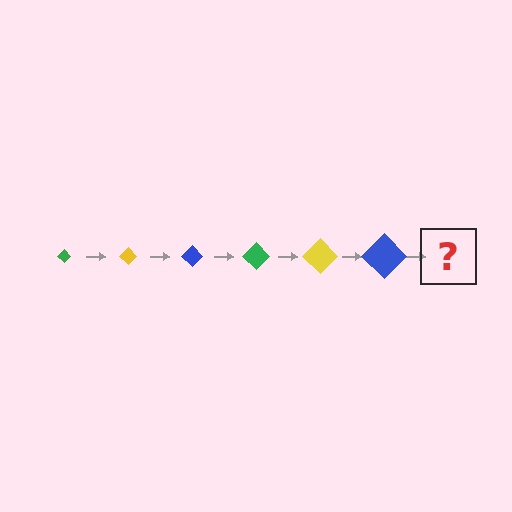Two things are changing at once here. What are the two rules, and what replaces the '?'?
The two rules are that the diamond grows larger each step and the color cycles through green, yellow, and blue. The '?' should be a green diamond, larger than the previous one.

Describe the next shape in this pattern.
It should be a green diamond, larger than the previous one.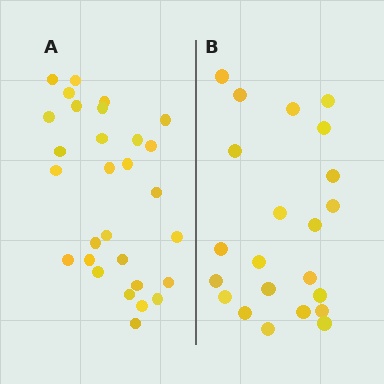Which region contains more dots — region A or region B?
Region A (the left region) has more dots.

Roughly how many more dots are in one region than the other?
Region A has roughly 8 or so more dots than region B.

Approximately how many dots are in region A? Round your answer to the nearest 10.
About 30 dots. (The exact count is 29, which rounds to 30.)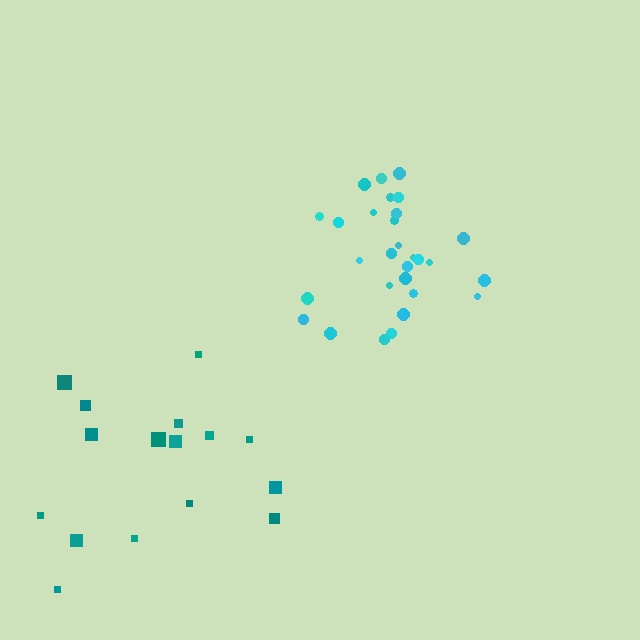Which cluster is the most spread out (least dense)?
Teal.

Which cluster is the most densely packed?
Cyan.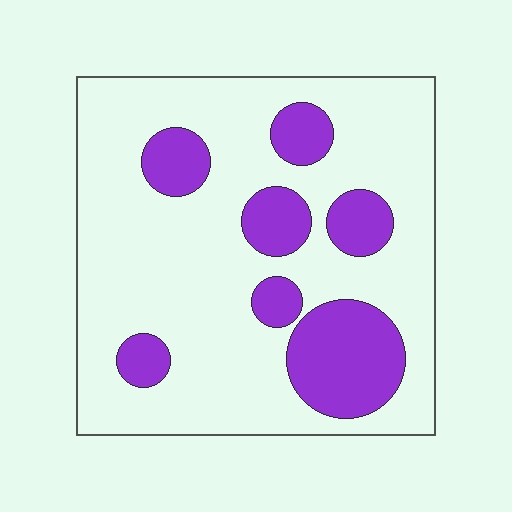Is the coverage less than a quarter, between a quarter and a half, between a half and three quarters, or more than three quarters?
Less than a quarter.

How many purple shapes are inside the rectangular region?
7.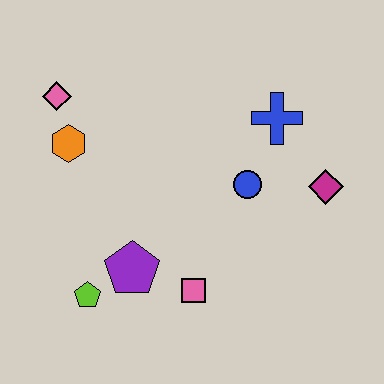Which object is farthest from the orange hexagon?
The magenta diamond is farthest from the orange hexagon.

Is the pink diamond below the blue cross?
No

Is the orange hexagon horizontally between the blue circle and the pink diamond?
Yes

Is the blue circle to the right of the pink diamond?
Yes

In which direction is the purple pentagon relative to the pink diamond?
The purple pentagon is below the pink diamond.